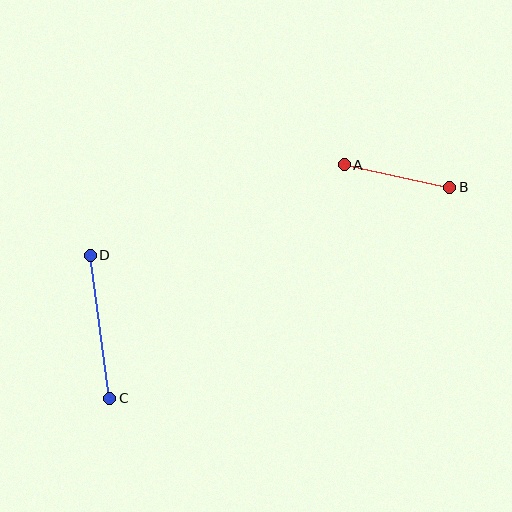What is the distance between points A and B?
The distance is approximately 108 pixels.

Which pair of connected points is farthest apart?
Points C and D are farthest apart.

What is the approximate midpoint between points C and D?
The midpoint is at approximately (100, 327) pixels.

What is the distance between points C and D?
The distance is approximately 144 pixels.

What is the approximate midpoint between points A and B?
The midpoint is at approximately (397, 176) pixels.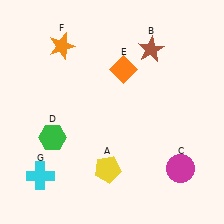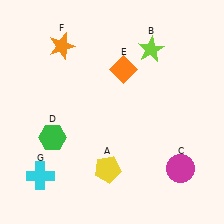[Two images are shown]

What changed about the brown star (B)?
In Image 1, B is brown. In Image 2, it changed to lime.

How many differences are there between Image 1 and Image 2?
There is 1 difference between the two images.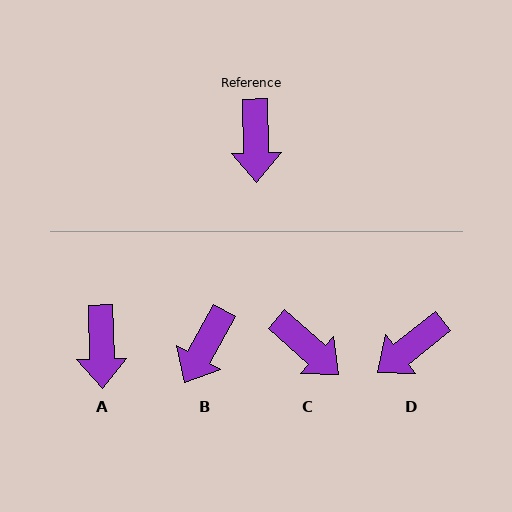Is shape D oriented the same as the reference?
No, it is off by about 53 degrees.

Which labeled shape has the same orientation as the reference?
A.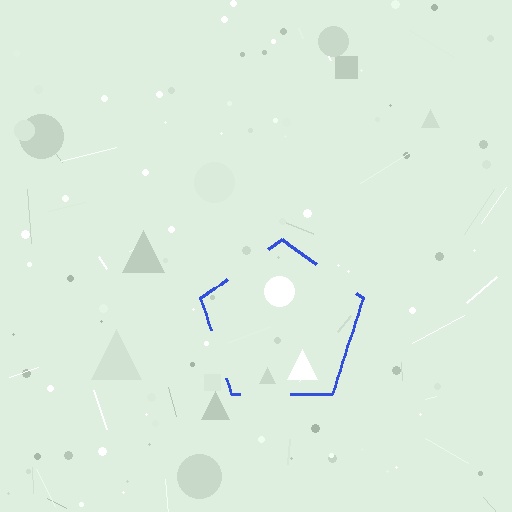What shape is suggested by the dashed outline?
The dashed outline suggests a pentagon.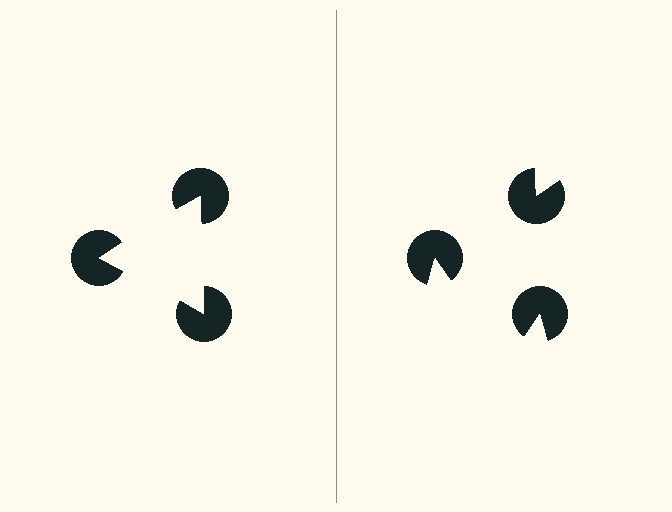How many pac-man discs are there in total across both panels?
6 — 3 on each side.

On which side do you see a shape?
An illusory triangle appears on the left side. On the right side the wedge cuts are rotated, so no coherent shape forms.